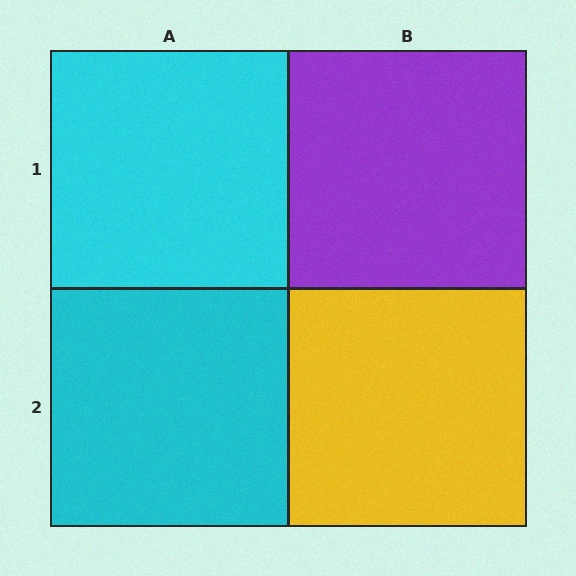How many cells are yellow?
1 cell is yellow.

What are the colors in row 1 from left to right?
Cyan, purple.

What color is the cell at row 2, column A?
Cyan.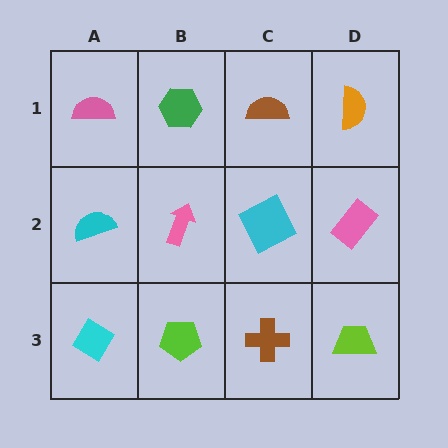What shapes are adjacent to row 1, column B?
A pink arrow (row 2, column B), a pink semicircle (row 1, column A), a brown semicircle (row 1, column C).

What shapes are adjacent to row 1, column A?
A cyan semicircle (row 2, column A), a green hexagon (row 1, column B).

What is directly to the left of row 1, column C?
A green hexagon.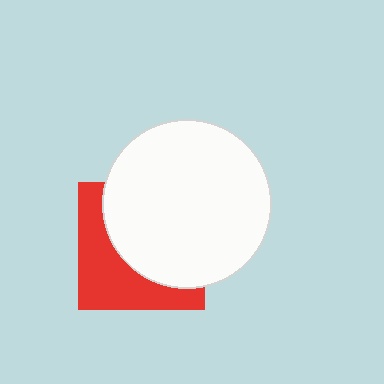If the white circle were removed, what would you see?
You would see the complete red square.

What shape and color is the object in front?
The object in front is a white circle.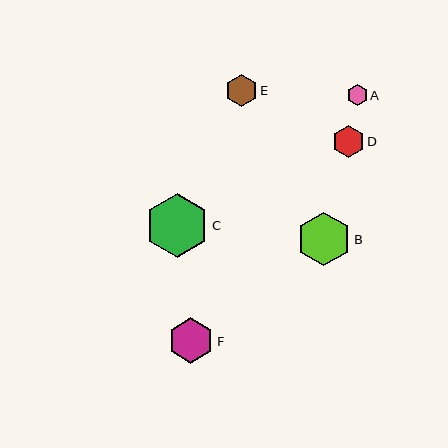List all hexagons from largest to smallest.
From largest to smallest: C, B, F, E, D, A.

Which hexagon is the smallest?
Hexagon A is the smallest with a size of approximately 20 pixels.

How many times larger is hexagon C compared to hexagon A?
Hexagon C is approximately 3.1 times the size of hexagon A.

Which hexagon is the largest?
Hexagon C is the largest with a size of approximately 64 pixels.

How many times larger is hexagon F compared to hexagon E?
Hexagon F is approximately 1.4 times the size of hexagon E.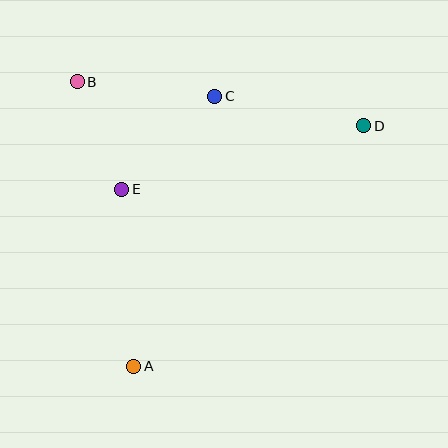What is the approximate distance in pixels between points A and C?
The distance between A and C is approximately 282 pixels.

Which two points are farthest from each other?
Points A and D are farthest from each other.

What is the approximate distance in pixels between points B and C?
The distance between B and C is approximately 138 pixels.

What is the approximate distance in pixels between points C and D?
The distance between C and D is approximately 152 pixels.